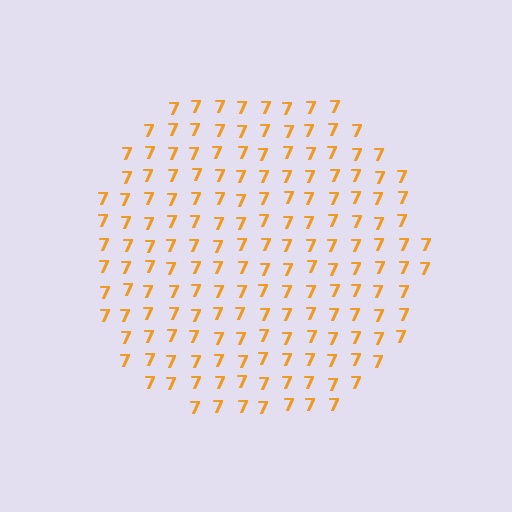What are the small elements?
The small elements are digit 7's.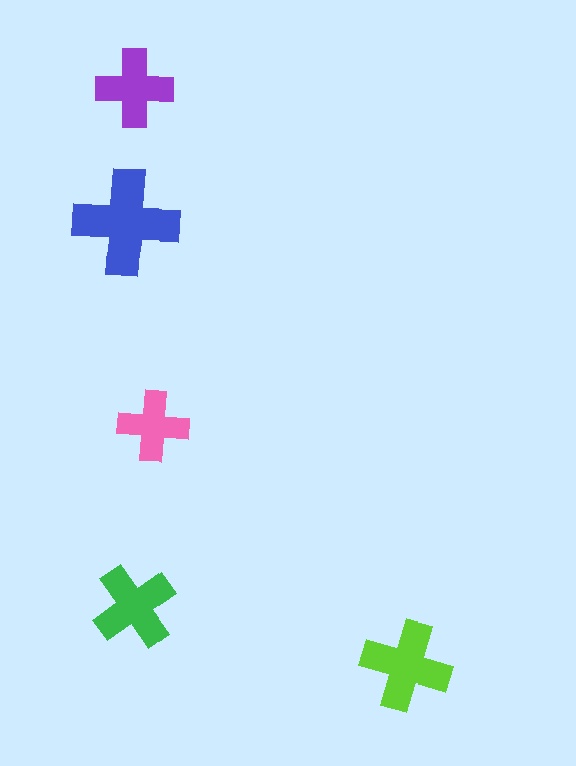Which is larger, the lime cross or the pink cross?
The lime one.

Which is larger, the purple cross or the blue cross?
The blue one.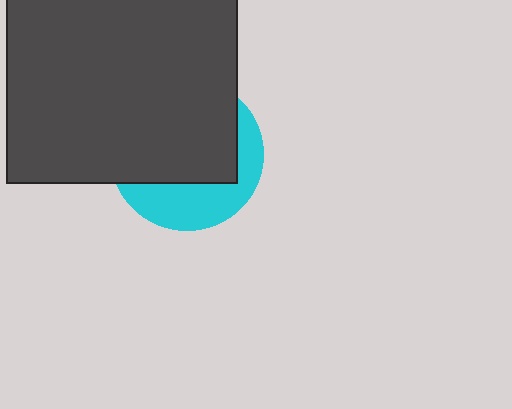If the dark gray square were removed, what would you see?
You would see the complete cyan circle.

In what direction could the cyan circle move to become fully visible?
The cyan circle could move down. That would shift it out from behind the dark gray square entirely.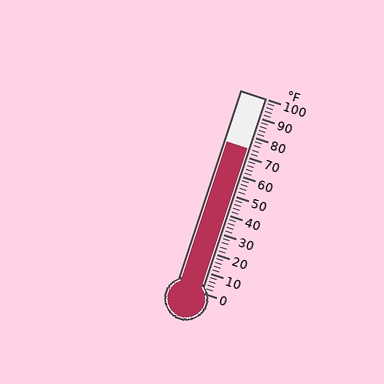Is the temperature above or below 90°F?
The temperature is below 90°F.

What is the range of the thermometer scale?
The thermometer scale ranges from 0°F to 100°F.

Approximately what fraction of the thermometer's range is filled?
The thermometer is filled to approximately 75% of its range.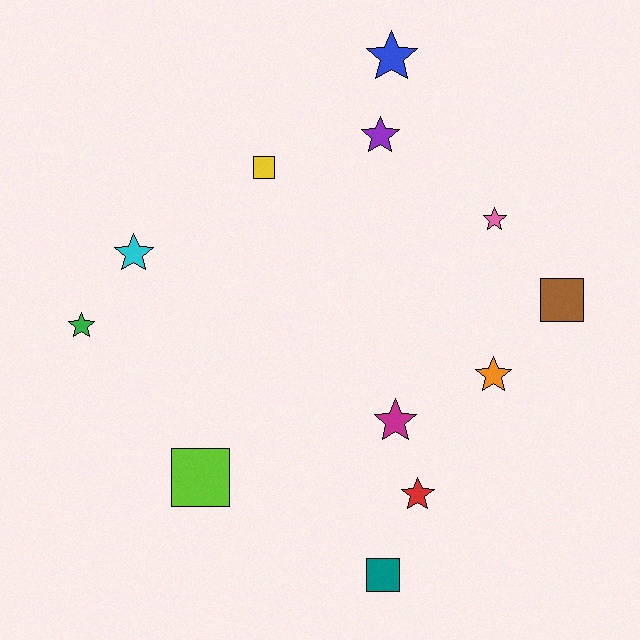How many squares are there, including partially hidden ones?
There are 4 squares.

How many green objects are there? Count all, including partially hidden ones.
There is 1 green object.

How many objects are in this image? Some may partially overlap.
There are 12 objects.